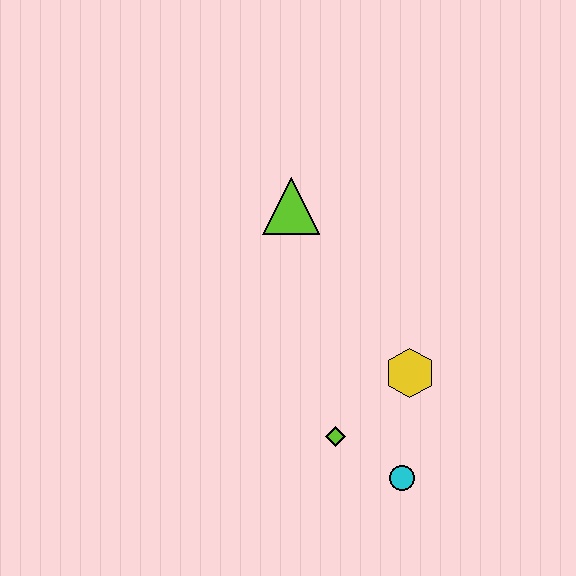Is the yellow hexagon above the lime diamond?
Yes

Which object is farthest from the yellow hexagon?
The lime triangle is farthest from the yellow hexagon.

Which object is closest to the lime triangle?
The yellow hexagon is closest to the lime triangle.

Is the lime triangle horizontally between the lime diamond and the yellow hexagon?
No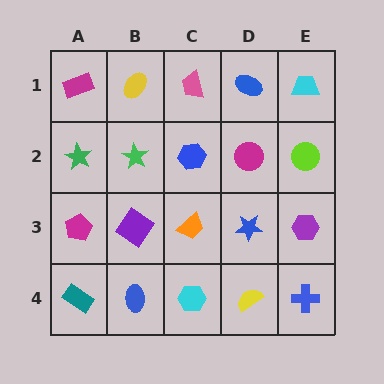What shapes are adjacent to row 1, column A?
A green star (row 2, column A), a yellow ellipse (row 1, column B).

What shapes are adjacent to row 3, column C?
A blue hexagon (row 2, column C), a cyan hexagon (row 4, column C), a purple diamond (row 3, column B), a blue star (row 3, column D).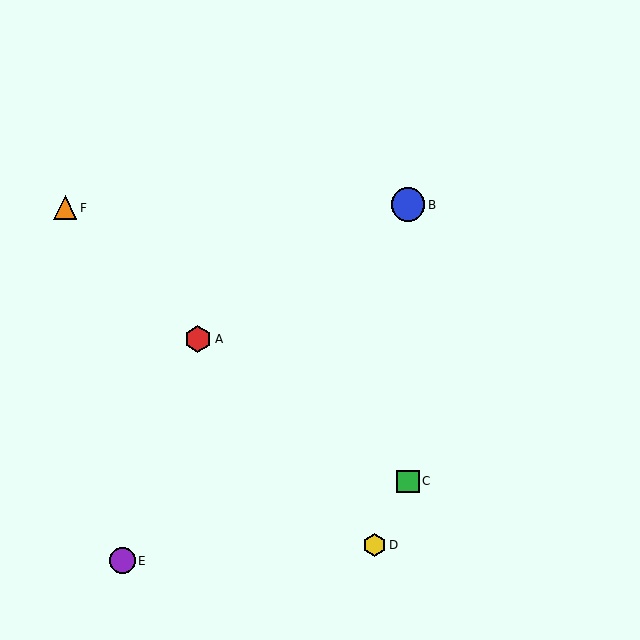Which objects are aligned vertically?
Objects B, C are aligned vertically.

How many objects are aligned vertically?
2 objects (B, C) are aligned vertically.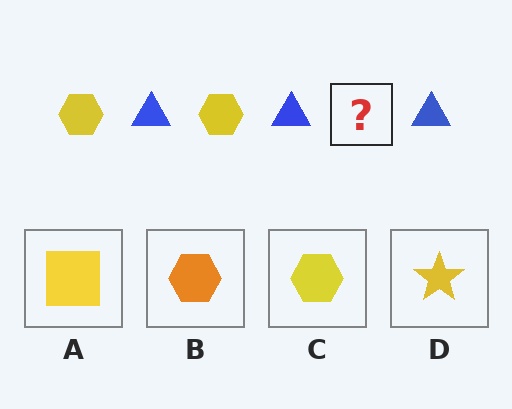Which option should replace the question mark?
Option C.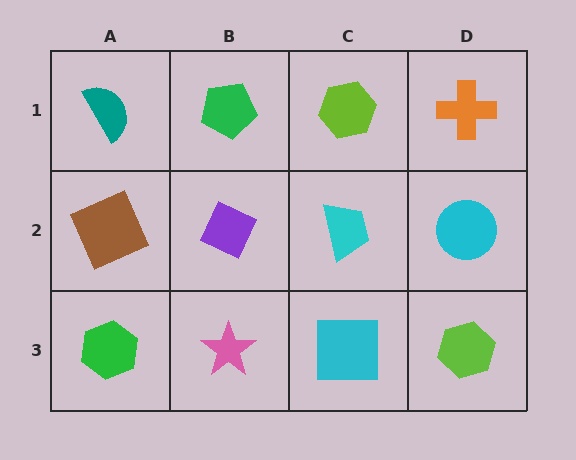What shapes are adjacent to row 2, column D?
An orange cross (row 1, column D), a lime hexagon (row 3, column D), a cyan trapezoid (row 2, column C).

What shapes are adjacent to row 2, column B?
A green pentagon (row 1, column B), a pink star (row 3, column B), a brown square (row 2, column A), a cyan trapezoid (row 2, column C).